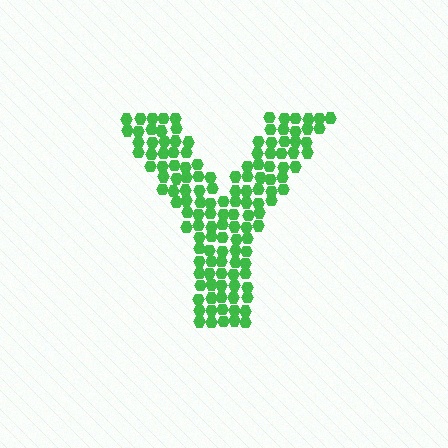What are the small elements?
The small elements are hexagons.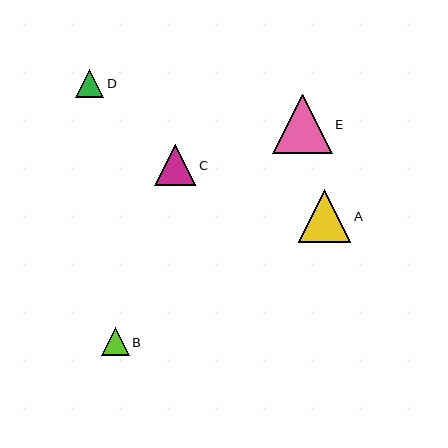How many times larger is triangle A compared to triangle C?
Triangle A is approximately 1.3 times the size of triangle C.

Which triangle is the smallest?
Triangle B is the smallest with a size of approximately 28 pixels.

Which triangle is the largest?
Triangle E is the largest with a size of approximately 59 pixels.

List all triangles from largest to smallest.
From largest to smallest: E, A, C, D, B.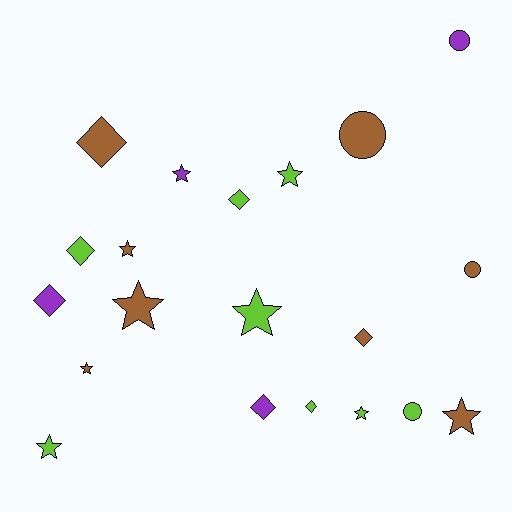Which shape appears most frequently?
Star, with 9 objects.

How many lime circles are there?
There is 1 lime circle.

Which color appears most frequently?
Brown, with 8 objects.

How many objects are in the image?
There are 20 objects.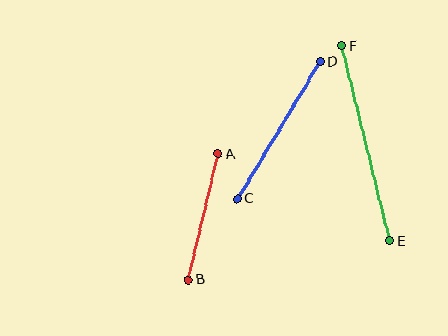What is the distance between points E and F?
The distance is approximately 201 pixels.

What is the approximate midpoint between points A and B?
The midpoint is at approximately (203, 217) pixels.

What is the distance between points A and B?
The distance is approximately 129 pixels.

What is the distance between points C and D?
The distance is approximately 160 pixels.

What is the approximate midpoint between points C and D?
The midpoint is at approximately (279, 130) pixels.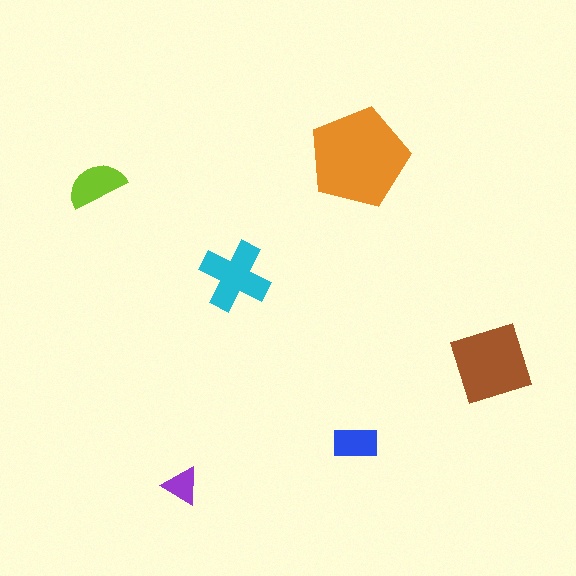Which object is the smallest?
The purple triangle.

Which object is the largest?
The orange pentagon.